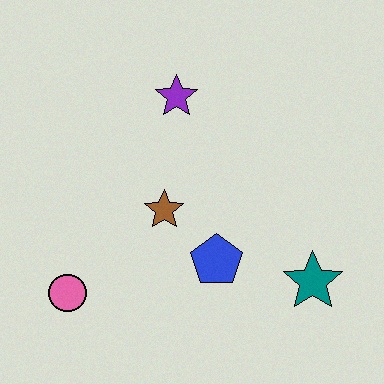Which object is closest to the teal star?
The blue pentagon is closest to the teal star.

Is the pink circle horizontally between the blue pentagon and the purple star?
No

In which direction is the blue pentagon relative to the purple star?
The blue pentagon is below the purple star.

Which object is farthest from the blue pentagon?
The purple star is farthest from the blue pentagon.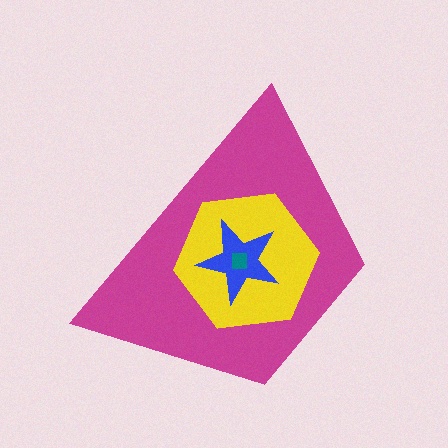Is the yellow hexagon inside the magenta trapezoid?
Yes.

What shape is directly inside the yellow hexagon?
The blue star.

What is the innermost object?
The teal square.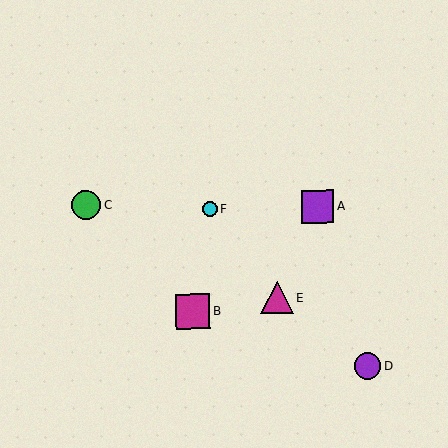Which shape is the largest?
The magenta square (labeled B) is the largest.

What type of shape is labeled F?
Shape F is a cyan circle.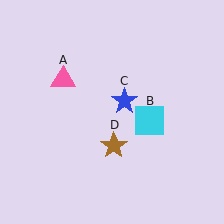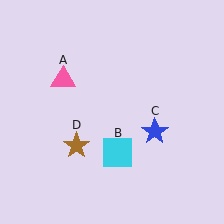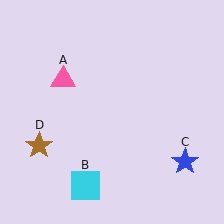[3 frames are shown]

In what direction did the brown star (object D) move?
The brown star (object D) moved left.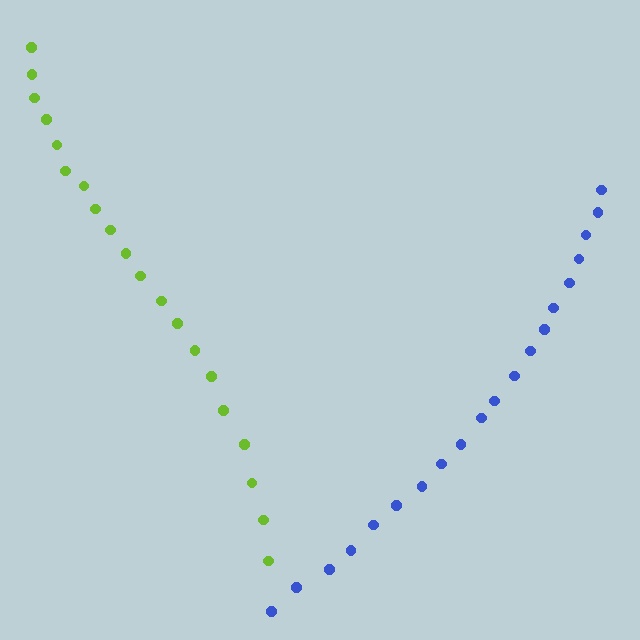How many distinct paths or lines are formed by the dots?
There are 2 distinct paths.